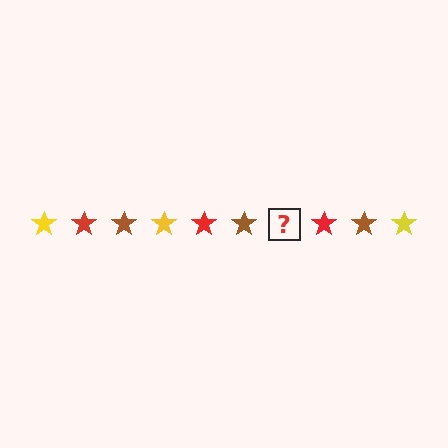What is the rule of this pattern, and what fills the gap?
The rule is that the pattern cycles through yellow, red, brown stars. The gap should be filled with a yellow star.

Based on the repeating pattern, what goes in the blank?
The blank should be a yellow star.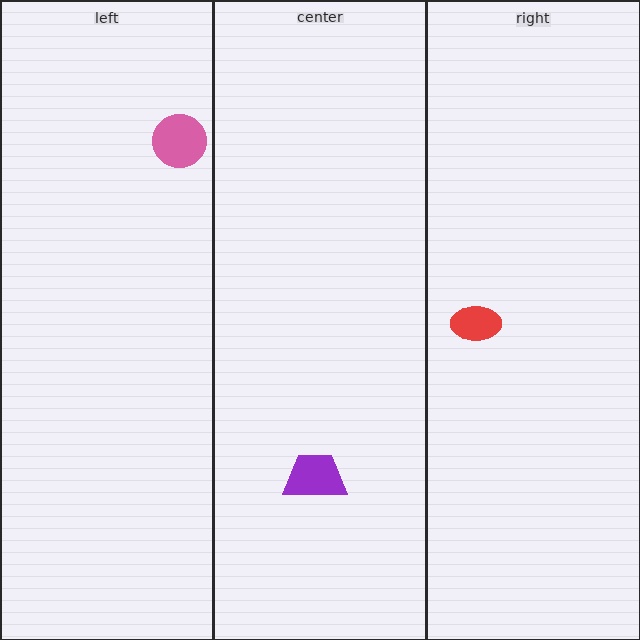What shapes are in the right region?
The red ellipse.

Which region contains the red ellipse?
The right region.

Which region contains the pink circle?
The left region.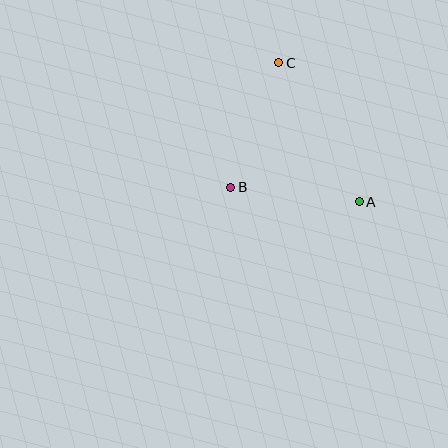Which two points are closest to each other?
Points A and B are closest to each other.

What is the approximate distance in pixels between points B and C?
The distance between B and C is approximately 134 pixels.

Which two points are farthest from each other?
Points A and C are farthest from each other.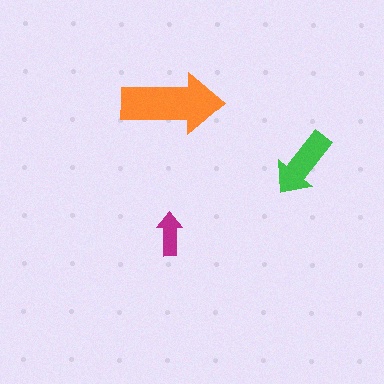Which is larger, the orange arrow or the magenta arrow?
The orange one.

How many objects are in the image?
There are 3 objects in the image.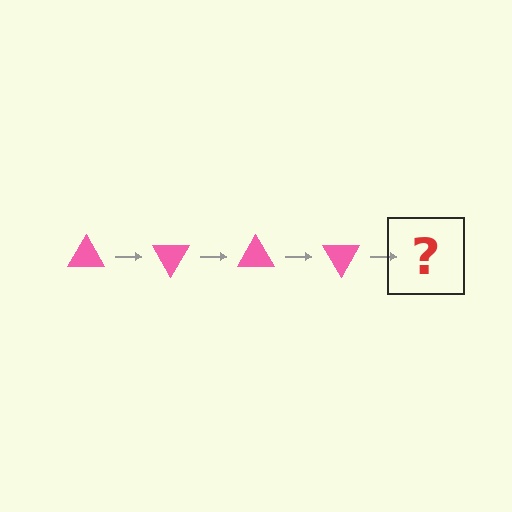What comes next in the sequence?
The next element should be a pink triangle rotated 240 degrees.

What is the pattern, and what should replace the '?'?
The pattern is that the triangle rotates 60 degrees each step. The '?' should be a pink triangle rotated 240 degrees.